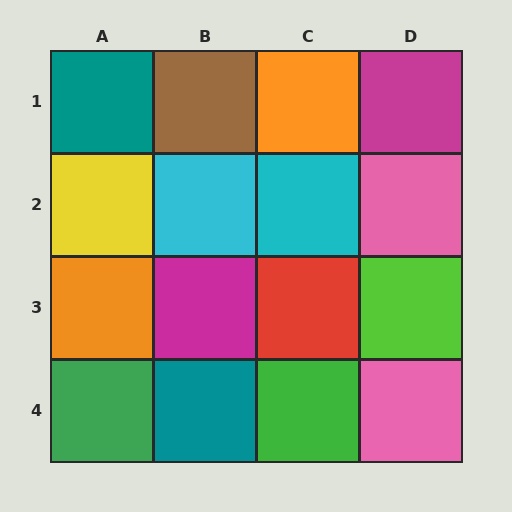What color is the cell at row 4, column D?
Pink.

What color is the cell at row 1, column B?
Brown.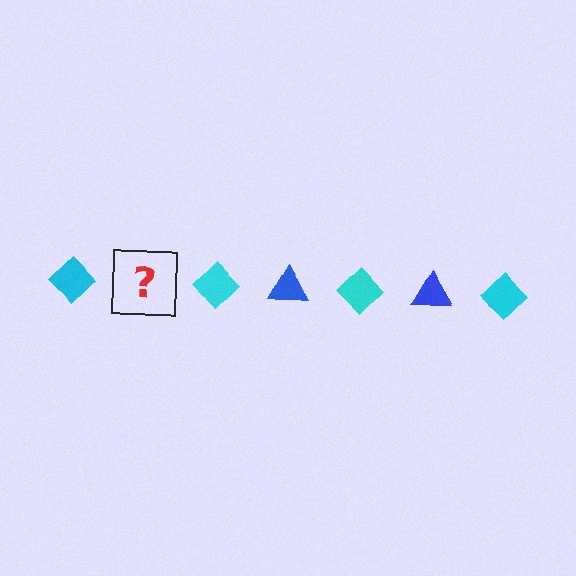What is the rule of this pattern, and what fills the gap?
The rule is that the pattern alternates between cyan diamond and blue triangle. The gap should be filled with a blue triangle.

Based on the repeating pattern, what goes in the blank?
The blank should be a blue triangle.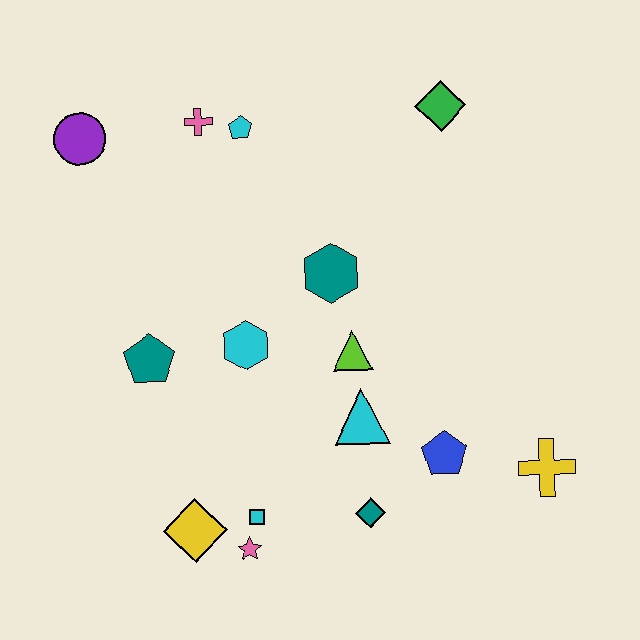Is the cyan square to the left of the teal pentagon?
No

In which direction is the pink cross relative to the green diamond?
The pink cross is to the left of the green diamond.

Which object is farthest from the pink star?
The green diamond is farthest from the pink star.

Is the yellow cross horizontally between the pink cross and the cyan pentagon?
No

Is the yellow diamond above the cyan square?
No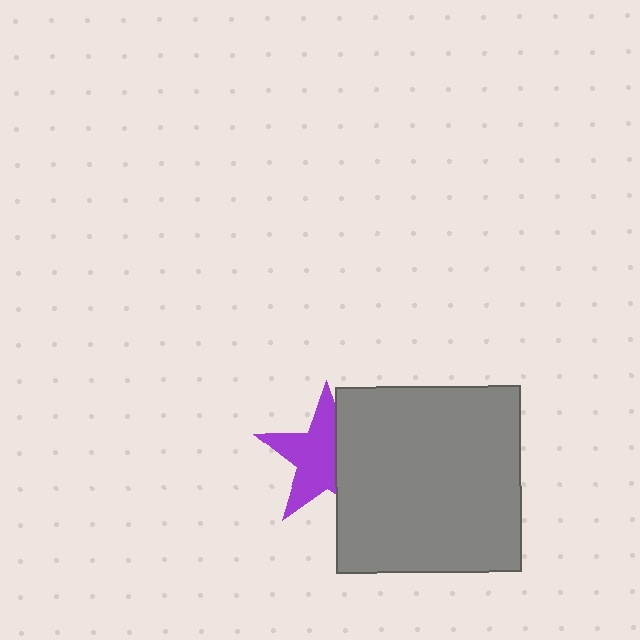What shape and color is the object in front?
The object in front is a gray square.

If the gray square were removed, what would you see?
You would see the complete purple star.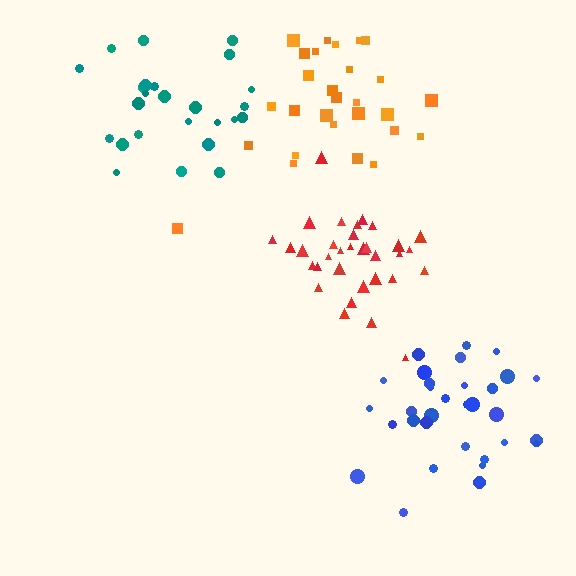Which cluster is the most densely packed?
Red.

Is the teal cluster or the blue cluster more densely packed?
Teal.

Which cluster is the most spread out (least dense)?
Orange.